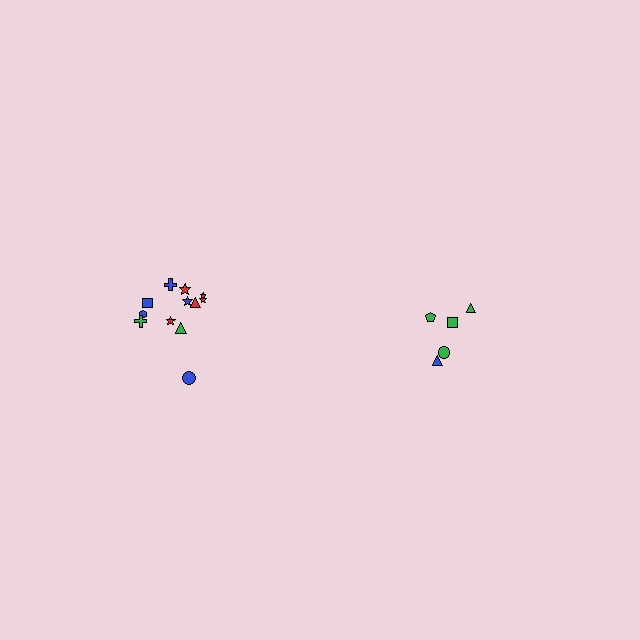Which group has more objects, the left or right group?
The left group.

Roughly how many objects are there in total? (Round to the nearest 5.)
Roughly 15 objects in total.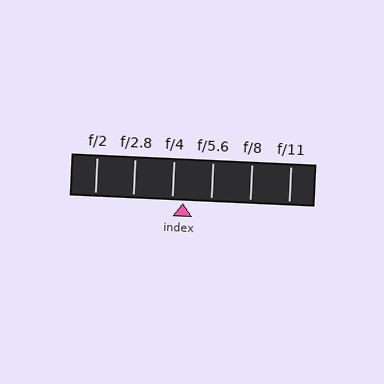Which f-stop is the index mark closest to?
The index mark is closest to f/4.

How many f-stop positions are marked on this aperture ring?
There are 6 f-stop positions marked.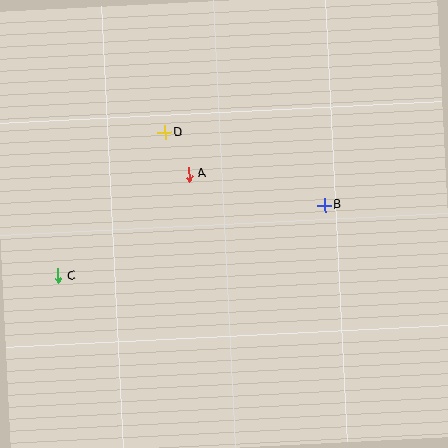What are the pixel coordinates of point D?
Point D is at (165, 132).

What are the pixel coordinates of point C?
Point C is at (58, 276).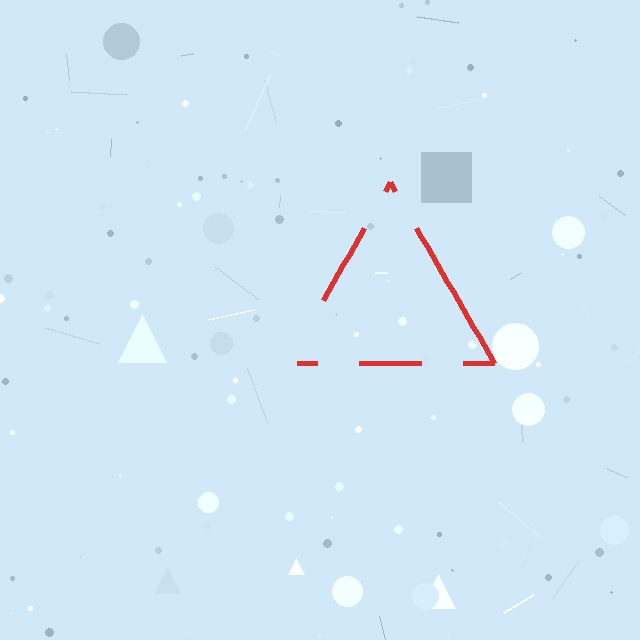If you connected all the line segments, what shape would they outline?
They would outline a triangle.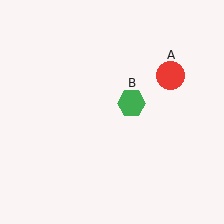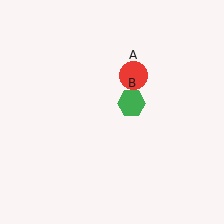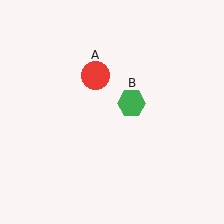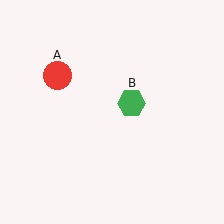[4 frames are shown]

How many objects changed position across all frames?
1 object changed position: red circle (object A).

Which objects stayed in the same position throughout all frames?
Green hexagon (object B) remained stationary.